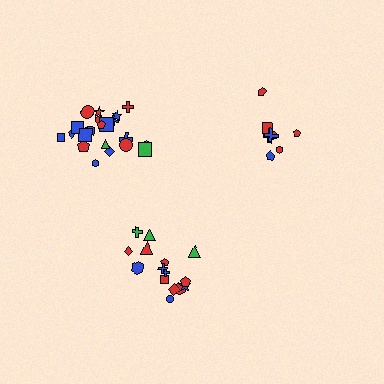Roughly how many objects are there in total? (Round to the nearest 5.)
Roughly 45 objects in total.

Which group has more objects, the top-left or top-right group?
The top-left group.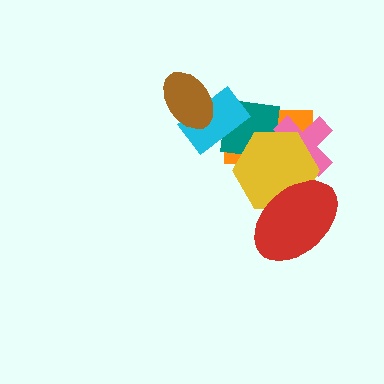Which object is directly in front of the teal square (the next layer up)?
The pink cross is directly in front of the teal square.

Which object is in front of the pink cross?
The yellow hexagon is in front of the pink cross.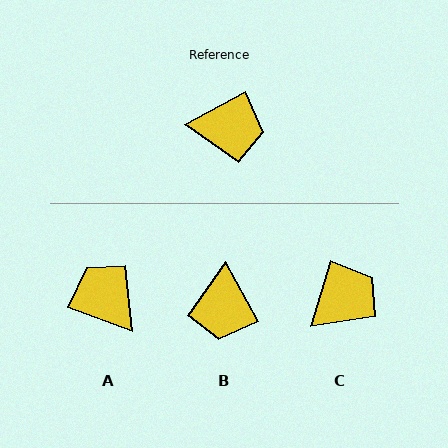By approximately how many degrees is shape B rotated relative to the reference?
Approximately 90 degrees clockwise.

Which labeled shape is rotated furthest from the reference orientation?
A, about 132 degrees away.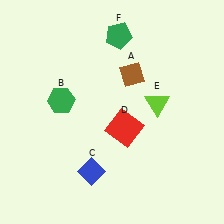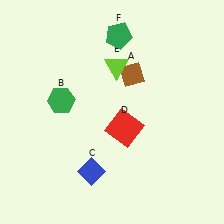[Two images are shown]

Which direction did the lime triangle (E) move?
The lime triangle (E) moved left.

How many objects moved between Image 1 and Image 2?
1 object moved between the two images.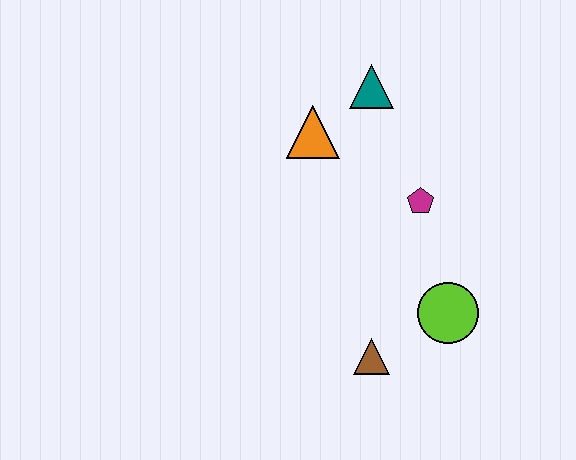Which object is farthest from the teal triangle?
The brown triangle is farthest from the teal triangle.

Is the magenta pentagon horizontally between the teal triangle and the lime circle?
Yes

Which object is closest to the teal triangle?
The orange triangle is closest to the teal triangle.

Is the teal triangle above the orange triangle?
Yes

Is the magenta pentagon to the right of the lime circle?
No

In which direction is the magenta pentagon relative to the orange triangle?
The magenta pentagon is to the right of the orange triangle.